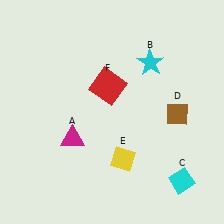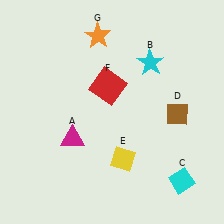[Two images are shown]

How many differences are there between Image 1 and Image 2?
There is 1 difference between the two images.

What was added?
An orange star (G) was added in Image 2.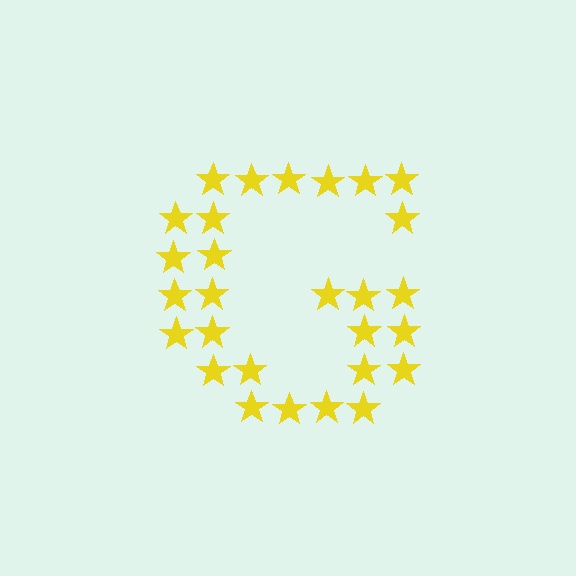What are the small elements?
The small elements are stars.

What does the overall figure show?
The overall figure shows the letter G.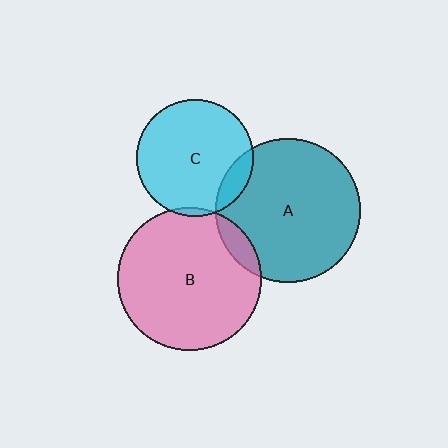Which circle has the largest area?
Circle A (teal).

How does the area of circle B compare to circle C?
Approximately 1.5 times.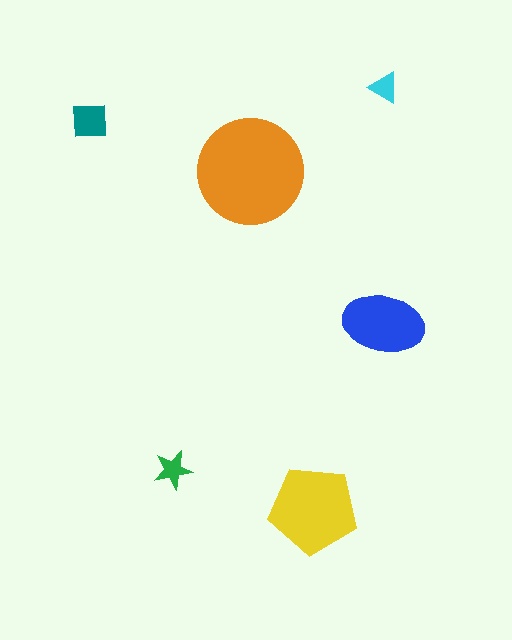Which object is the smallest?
The cyan triangle.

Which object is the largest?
The orange circle.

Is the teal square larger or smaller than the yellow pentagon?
Smaller.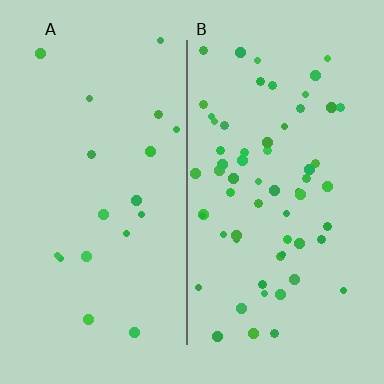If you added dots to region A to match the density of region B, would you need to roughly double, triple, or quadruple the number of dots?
Approximately triple.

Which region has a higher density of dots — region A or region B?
B (the right).